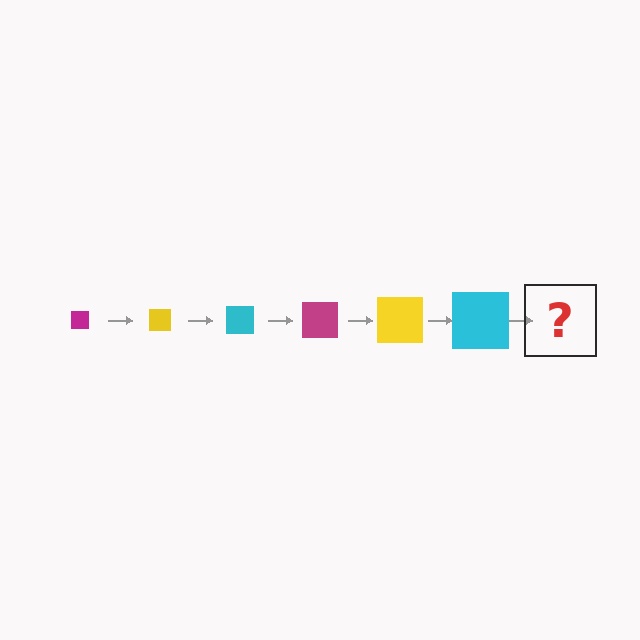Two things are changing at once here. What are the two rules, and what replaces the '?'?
The two rules are that the square grows larger each step and the color cycles through magenta, yellow, and cyan. The '?' should be a magenta square, larger than the previous one.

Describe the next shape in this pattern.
It should be a magenta square, larger than the previous one.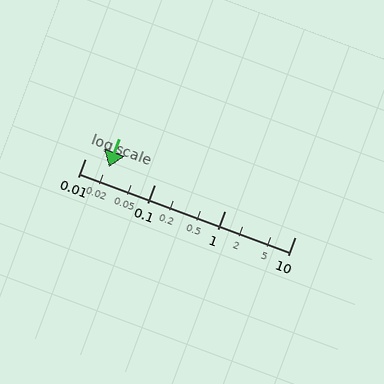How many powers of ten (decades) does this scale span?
The scale spans 3 decades, from 0.01 to 10.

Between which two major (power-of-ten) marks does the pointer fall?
The pointer is between 0.01 and 0.1.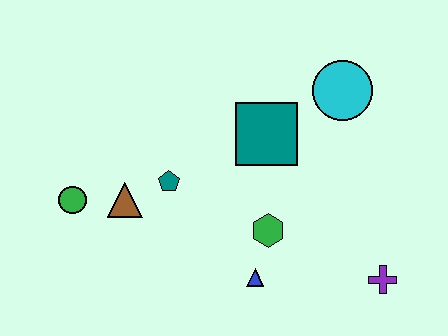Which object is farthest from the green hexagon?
The green circle is farthest from the green hexagon.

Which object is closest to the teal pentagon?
The brown triangle is closest to the teal pentagon.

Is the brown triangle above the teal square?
No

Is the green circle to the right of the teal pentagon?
No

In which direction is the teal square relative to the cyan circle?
The teal square is to the left of the cyan circle.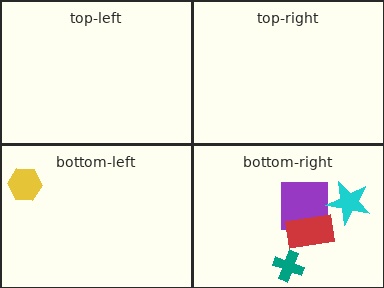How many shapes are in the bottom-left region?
1.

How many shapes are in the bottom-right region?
4.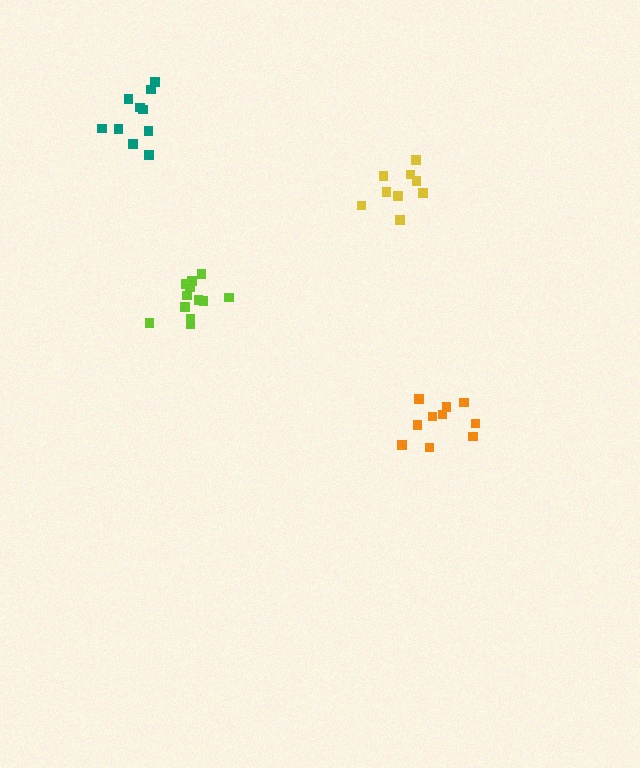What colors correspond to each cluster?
The clusters are colored: lime, orange, yellow, teal.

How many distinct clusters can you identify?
There are 4 distinct clusters.